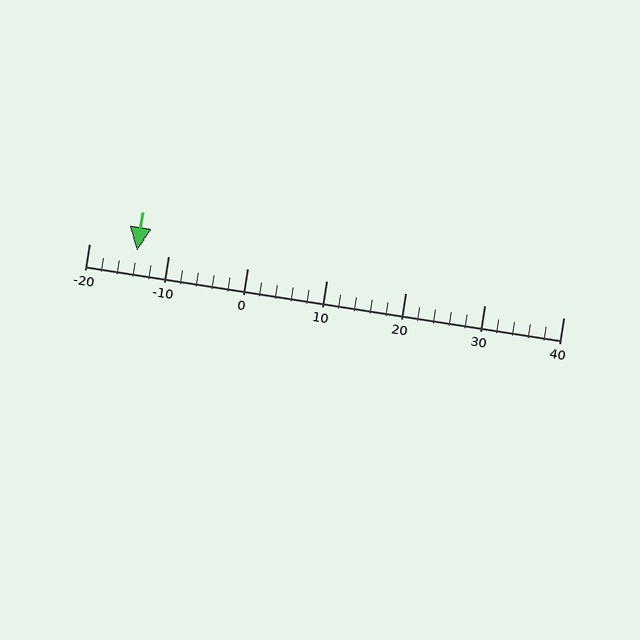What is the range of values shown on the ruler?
The ruler shows values from -20 to 40.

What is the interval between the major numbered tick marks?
The major tick marks are spaced 10 units apart.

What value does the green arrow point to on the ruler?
The green arrow points to approximately -14.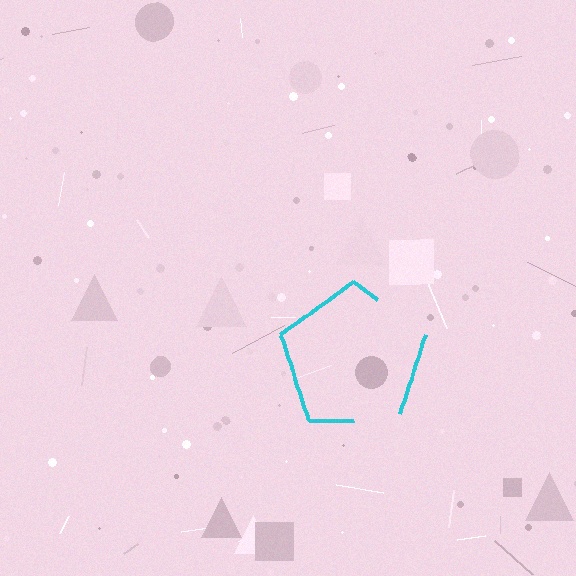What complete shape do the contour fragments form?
The contour fragments form a pentagon.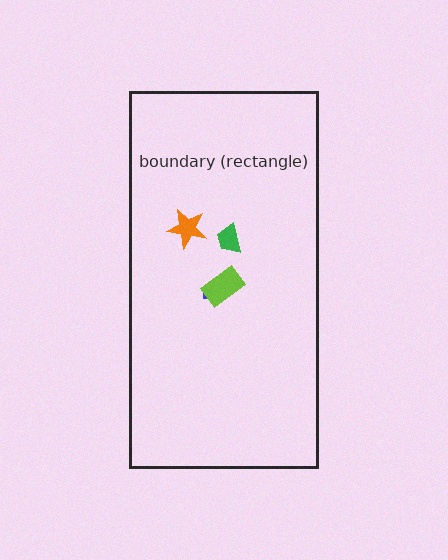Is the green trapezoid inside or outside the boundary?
Inside.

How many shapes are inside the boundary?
4 inside, 0 outside.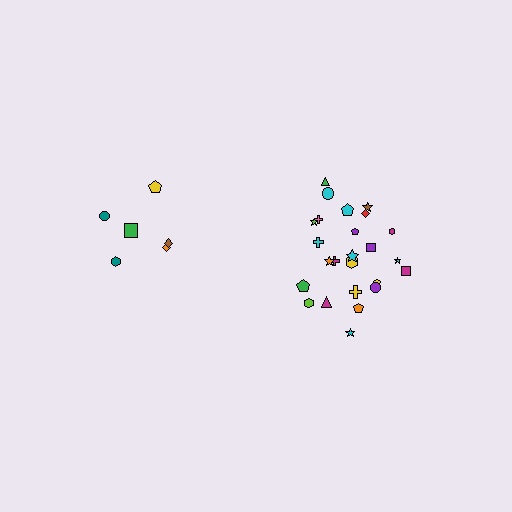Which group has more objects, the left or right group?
The right group.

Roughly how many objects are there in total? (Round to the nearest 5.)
Roughly 30 objects in total.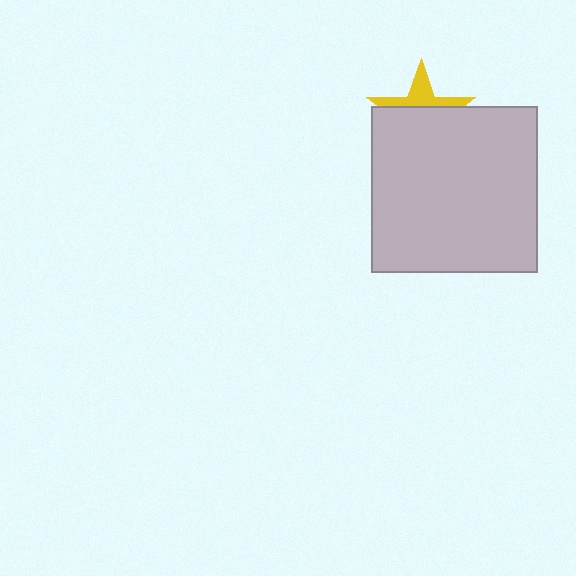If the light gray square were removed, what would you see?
You would see the complete yellow star.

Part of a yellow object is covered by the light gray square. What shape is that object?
It is a star.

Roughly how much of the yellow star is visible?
A small part of it is visible (roughly 34%).